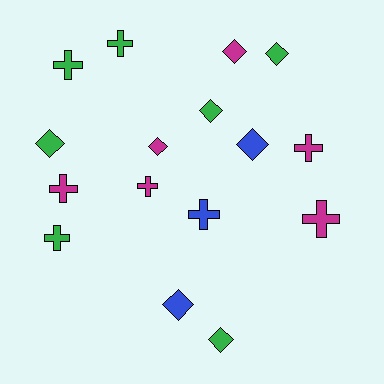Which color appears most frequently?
Green, with 7 objects.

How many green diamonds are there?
There are 4 green diamonds.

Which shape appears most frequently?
Diamond, with 8 objects.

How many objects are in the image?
There are 16 objects.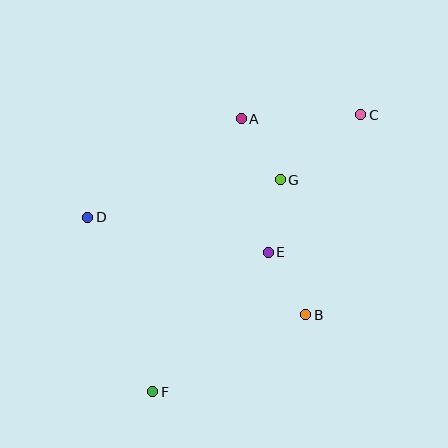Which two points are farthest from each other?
Points C and F are farthest from each other.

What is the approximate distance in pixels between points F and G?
The distance between F and G is approximately 248 pixels.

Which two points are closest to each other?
Points A and G are closest to each other.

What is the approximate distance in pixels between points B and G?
The distance between B and G is approximately 138 pixels.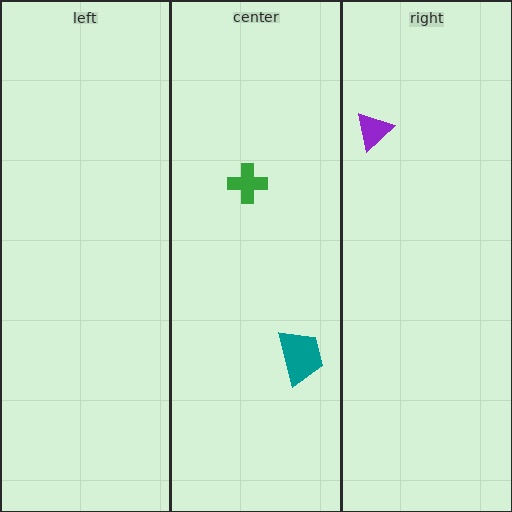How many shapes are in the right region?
1.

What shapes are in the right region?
The purple triangle.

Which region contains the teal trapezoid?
The center region.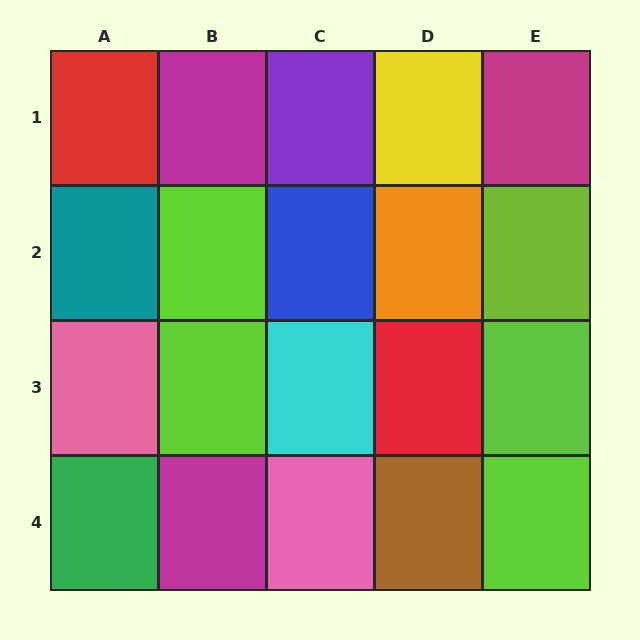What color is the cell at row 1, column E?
Magenta.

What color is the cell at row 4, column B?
Magenta.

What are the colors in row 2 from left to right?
Teal, lime, blue, orange, lime.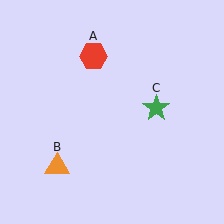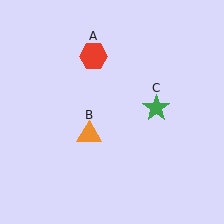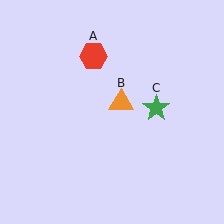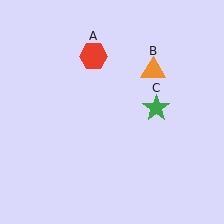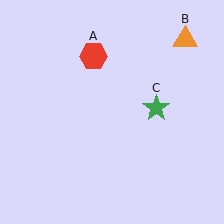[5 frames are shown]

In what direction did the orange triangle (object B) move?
The orange triangle (object B) moved up and to the right.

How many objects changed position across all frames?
1 object changed position: orange triangle (object B).